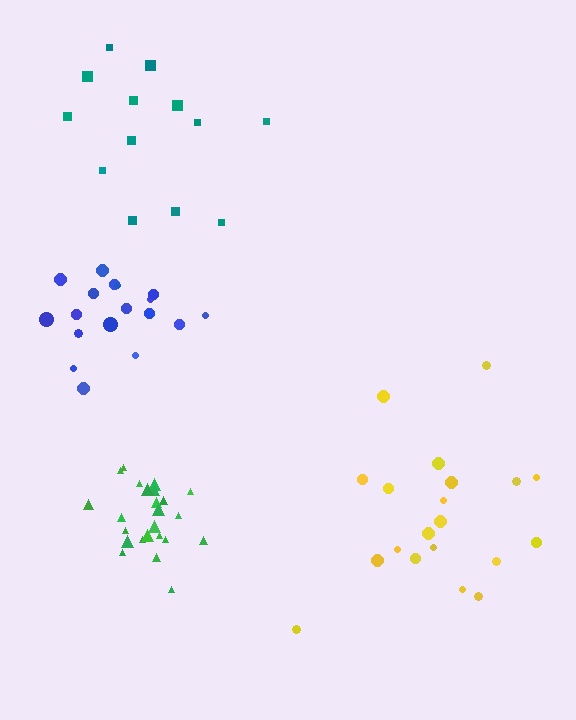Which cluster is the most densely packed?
Green.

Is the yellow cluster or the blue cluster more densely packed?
Blue.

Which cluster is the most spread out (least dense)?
Teal.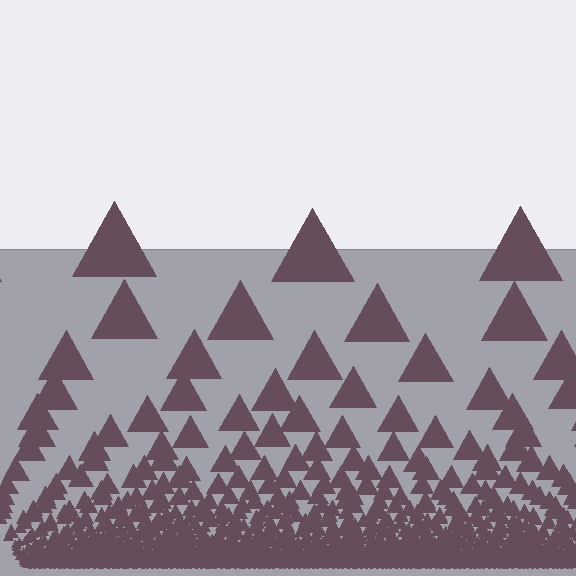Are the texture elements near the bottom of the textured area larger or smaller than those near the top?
Smaller. The gradient is inverted — elements near the bottom are smaller and denser.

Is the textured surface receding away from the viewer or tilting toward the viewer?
The surface appears to tilt toward the viewer. Texture elements get larger and sparser toward the top.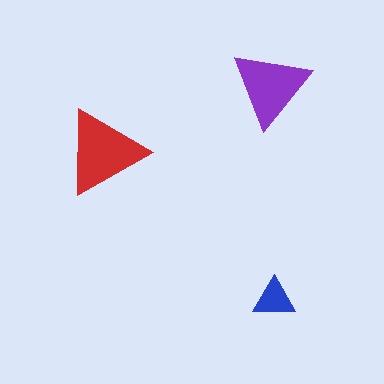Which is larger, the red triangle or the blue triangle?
The red one.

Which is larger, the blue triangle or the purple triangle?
The purple one.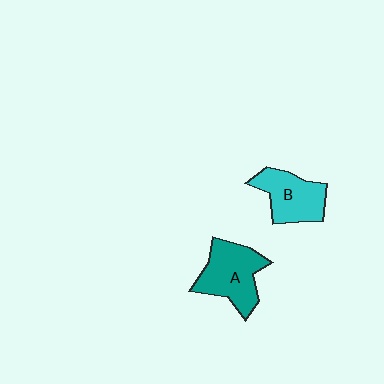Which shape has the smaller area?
Shape B (cyan).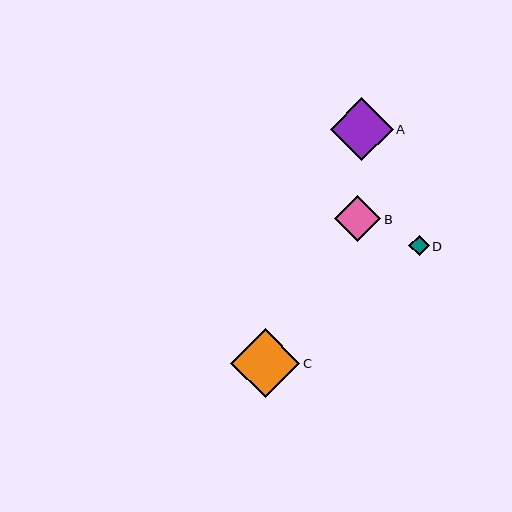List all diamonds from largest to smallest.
From largest to smallest: C, A, B, D.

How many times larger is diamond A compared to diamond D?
Diamond A is approximately 3.1 times the size of diamond D.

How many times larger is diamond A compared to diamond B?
Diamond A is approximately 1.4 times the size of diamond B.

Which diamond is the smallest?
Diamond D is the smallest with a size of approximately 20 pixels.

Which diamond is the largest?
Diamond C is the largest with a size of approximately 69 pixels.